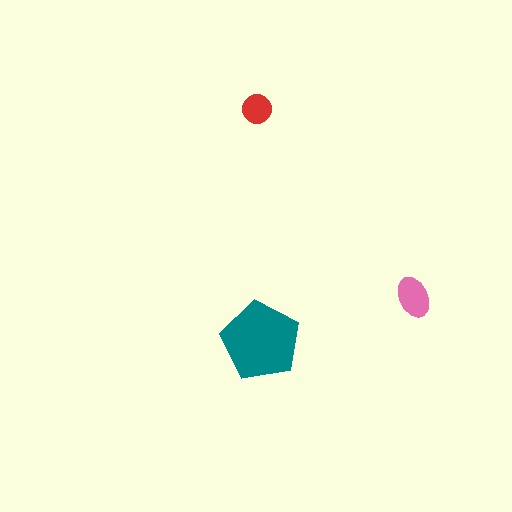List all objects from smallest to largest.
The red circle, the pink ellipse, the teal pentagon.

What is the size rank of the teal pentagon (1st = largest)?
1st.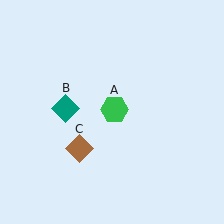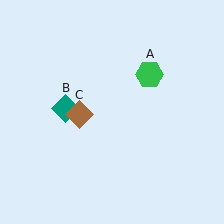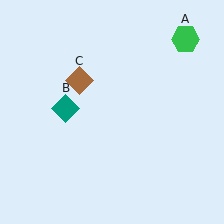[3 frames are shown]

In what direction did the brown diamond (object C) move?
The brown diamond (object C) moved up.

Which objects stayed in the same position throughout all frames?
Teal diamond (object B) remained stationary.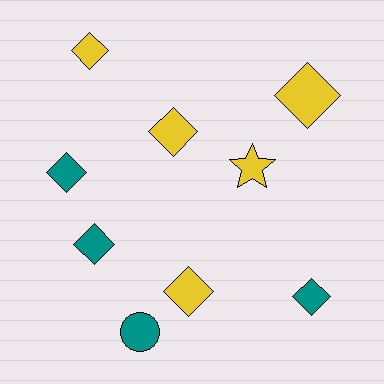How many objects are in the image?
There are 9 objects.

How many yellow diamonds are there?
There are 4 yellow diamonds.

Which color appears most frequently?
Yellow, with 5 objects.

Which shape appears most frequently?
Diamond, with 7 objects.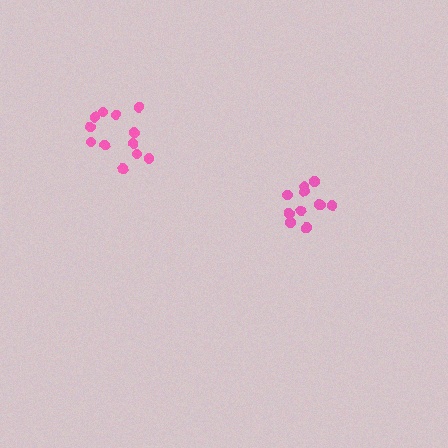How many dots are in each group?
Group 1: 13 dots, Group 2: 11 dots (24 total).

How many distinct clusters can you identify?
There are 2 distinct clusters.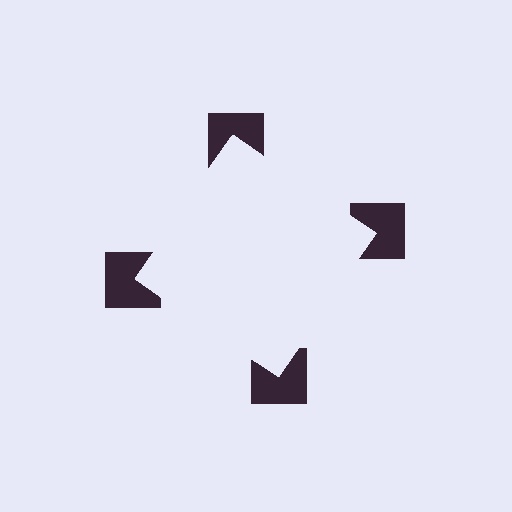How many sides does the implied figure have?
4 sides.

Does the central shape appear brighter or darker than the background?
It typically appears slightly brighter than the background, even though no actual brightness change is drawn.